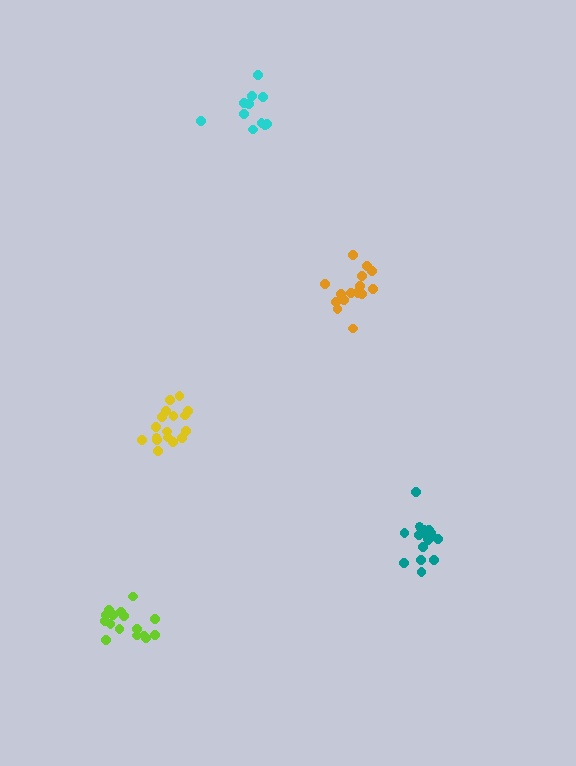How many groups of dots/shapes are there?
There are 5 groups.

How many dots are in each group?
Group 1: 17 dots, Group 2: 16 dots, Group 3: 16 dots, Group 4: 11 dots, Group 5: 16 dots (76 total).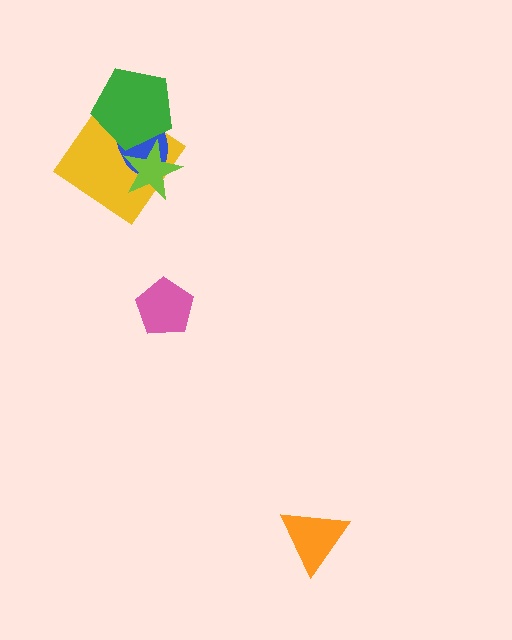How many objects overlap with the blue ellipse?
3 objects overlap with the blue ellipse.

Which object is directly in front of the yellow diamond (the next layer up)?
The blue ellipse is directly in front of the yellow diamond.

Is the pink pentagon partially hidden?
No, no other shape covers it.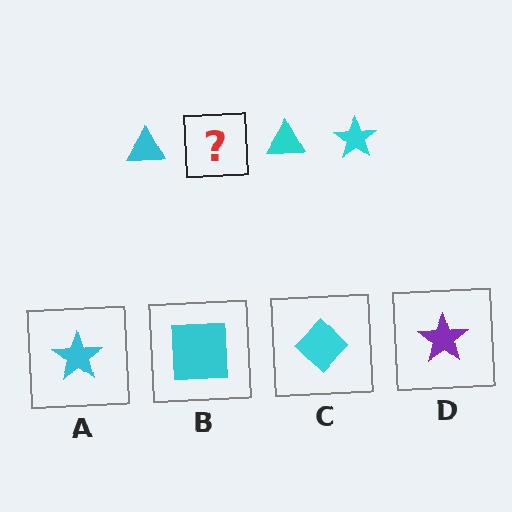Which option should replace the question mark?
Option A.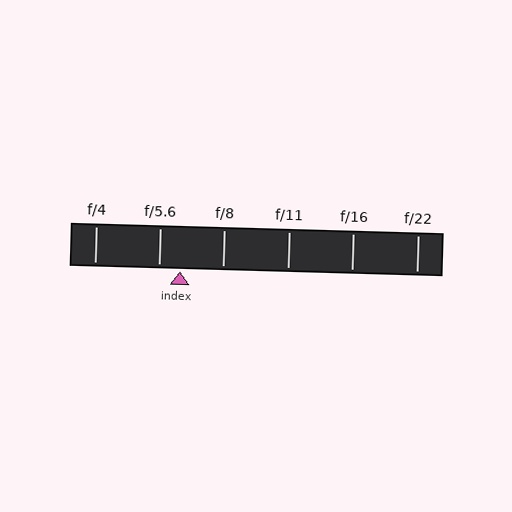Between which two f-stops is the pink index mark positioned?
The index mark is between f/5.6 and f/8.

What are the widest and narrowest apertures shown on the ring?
The widest aperture shown is f/4 and the narrowest is f/22.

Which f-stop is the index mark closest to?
The index mark is closest to f/5.6.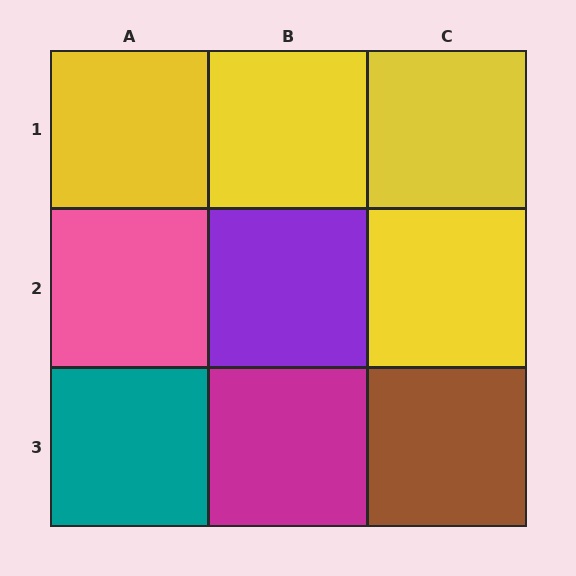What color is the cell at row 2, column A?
Pink.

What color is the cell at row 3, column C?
Brown.